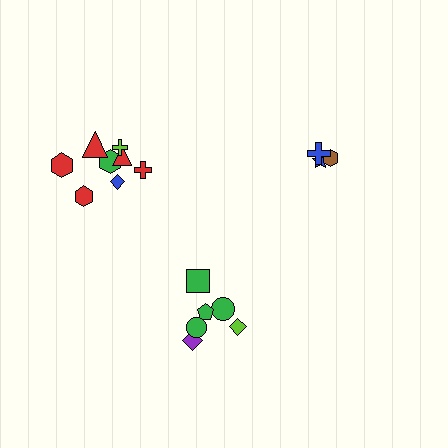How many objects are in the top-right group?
There are 3 objects.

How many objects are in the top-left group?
There are 8 objects.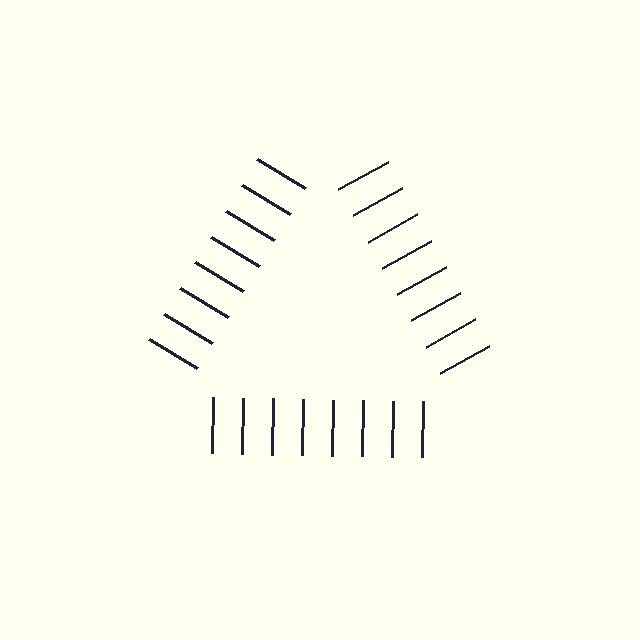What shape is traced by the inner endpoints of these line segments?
An illusory triangle — the line segments terminate on its edges but no continuous stroke is drawn.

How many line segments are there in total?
24 — 8 along each of the 3 edges.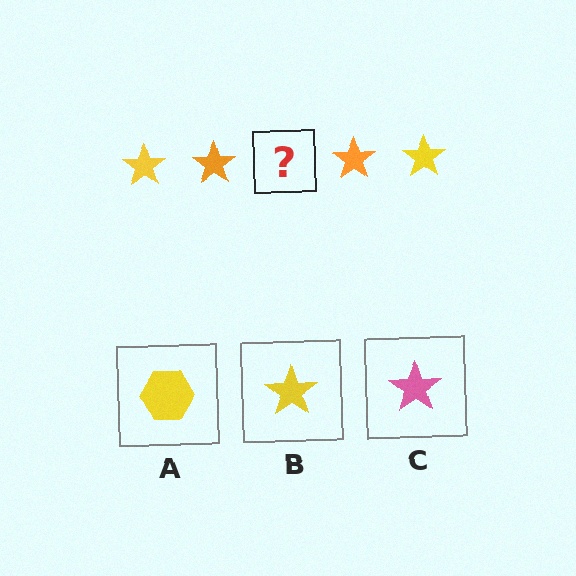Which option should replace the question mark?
Option B.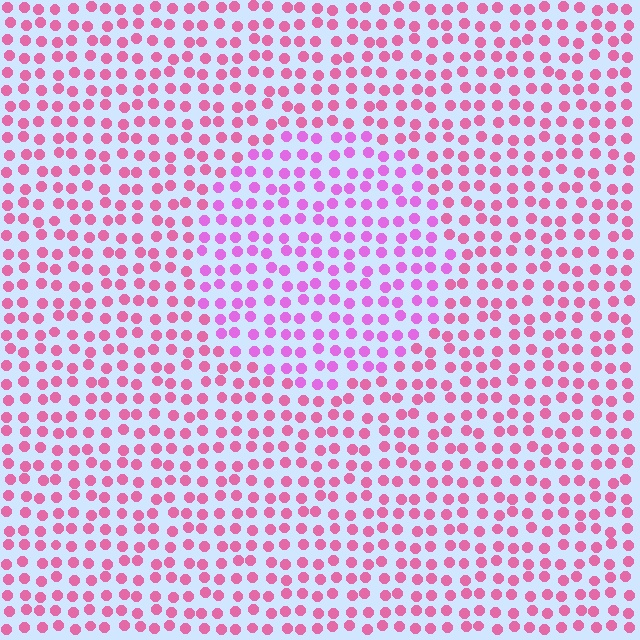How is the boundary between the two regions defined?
The boundary is defined purely by a slight shift in hue (about 32 degrees). Spacing, size, and orientation are identical on both sides.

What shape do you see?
I see a circle.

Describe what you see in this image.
The image is filled with small pink elements in a uniform arrangement. A circle-shaped region is visible where the elements are tinted to a slightly different hue, forming a subtle color boundary.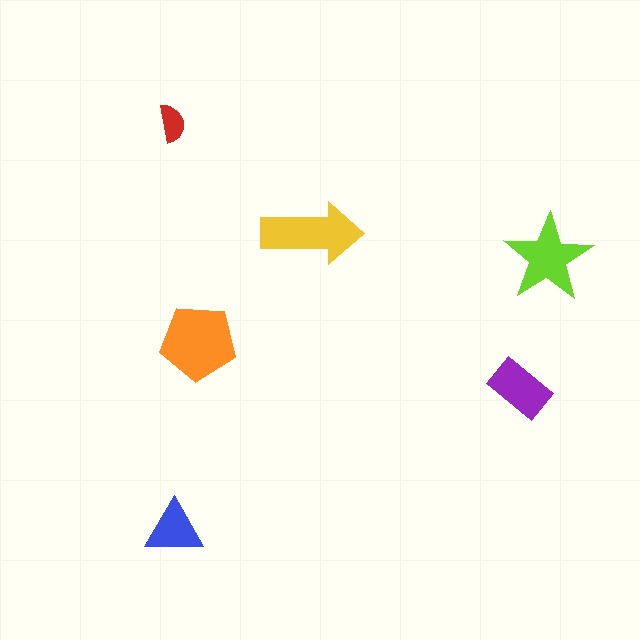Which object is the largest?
The orange pentagon.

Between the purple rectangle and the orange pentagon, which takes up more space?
The orange pentagon.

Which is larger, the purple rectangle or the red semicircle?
The purple rectangle.